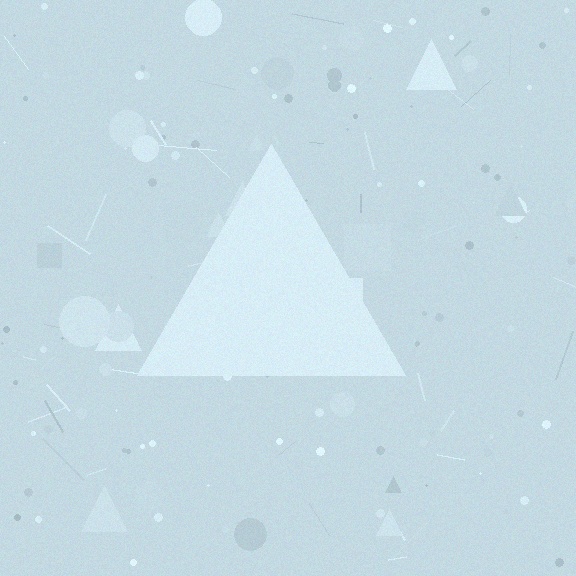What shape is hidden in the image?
A triangle is hidden in the image.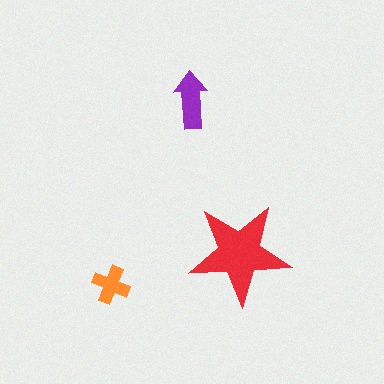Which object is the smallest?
The orange cross.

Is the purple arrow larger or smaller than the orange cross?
Larger.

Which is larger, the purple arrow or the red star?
The red star.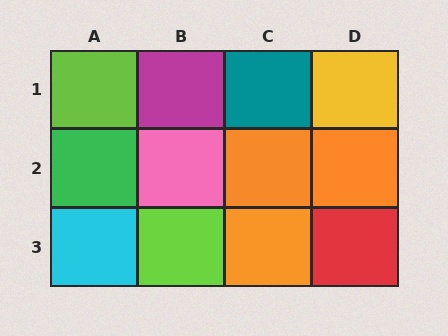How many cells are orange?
3 cells are orange.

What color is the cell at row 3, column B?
Lime.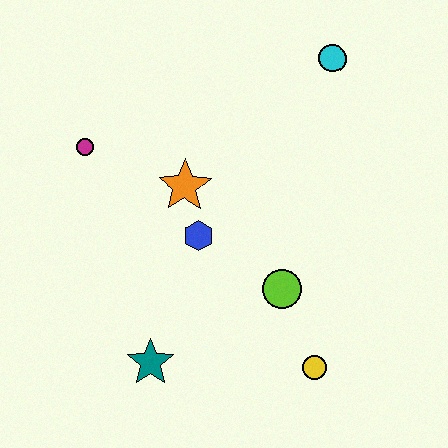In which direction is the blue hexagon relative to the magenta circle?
The blue hexagon is to the right of the magenta circle.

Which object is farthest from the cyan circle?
The teal star is farthest from the cyan circle.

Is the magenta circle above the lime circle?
Yes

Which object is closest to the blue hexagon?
The orange star is closest to the blue hexagon.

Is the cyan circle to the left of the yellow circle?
No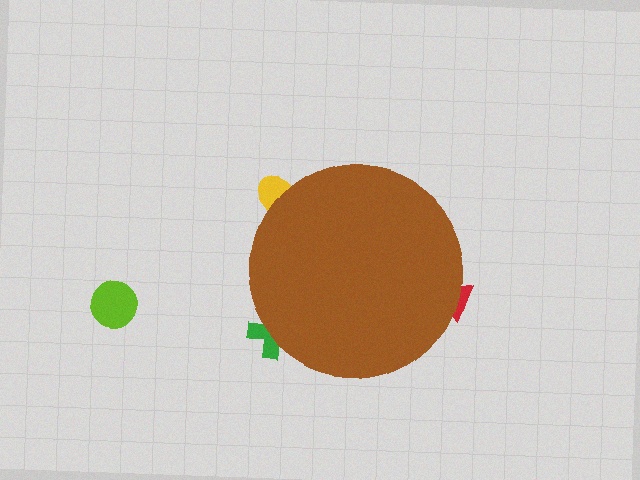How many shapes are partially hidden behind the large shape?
3 shapes are partially hidden.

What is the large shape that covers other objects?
A brown circle.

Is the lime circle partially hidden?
No, the lime circle is fully visible.